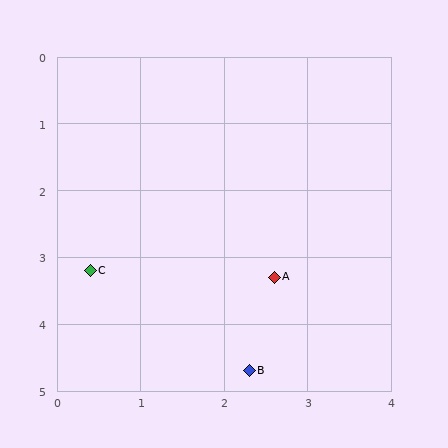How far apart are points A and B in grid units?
Points A and B are about 1.4 grid units apart.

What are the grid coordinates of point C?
Point C is at approximately (0.4, 3.2).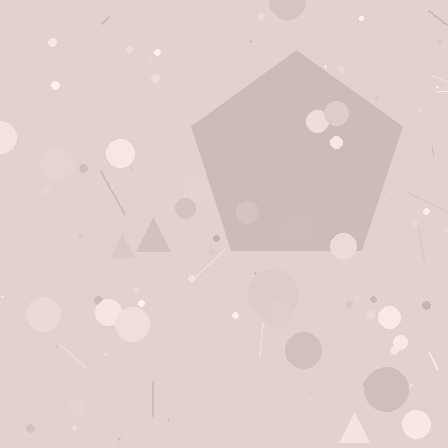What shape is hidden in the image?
A pentagon is hidden in the image.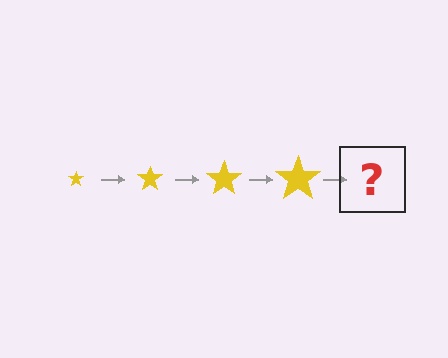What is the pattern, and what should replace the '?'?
The pattern is that the star gets progressively larger each step. The '?' should be a yellow star, larger than the previous one.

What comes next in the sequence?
The next element should be a yellow star, larger than the previous one.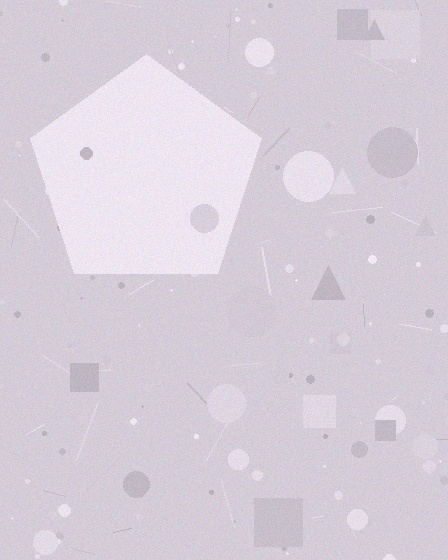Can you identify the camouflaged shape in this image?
The camouflaged shape is a pentagon.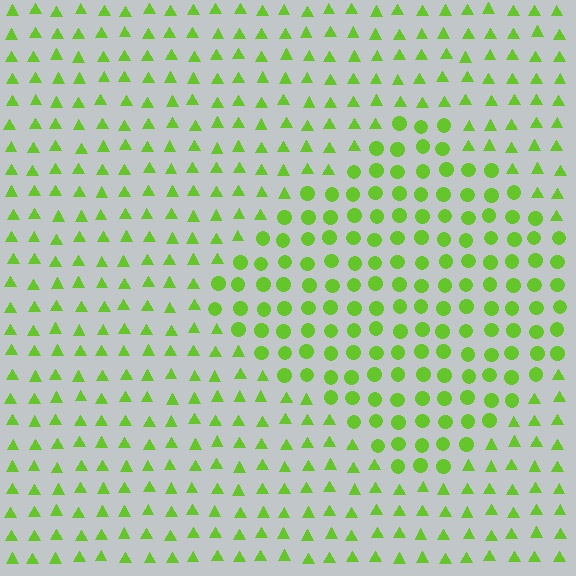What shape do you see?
I see a diamond.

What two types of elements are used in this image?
The image uses circles inside the diamond region and triangles outside it.